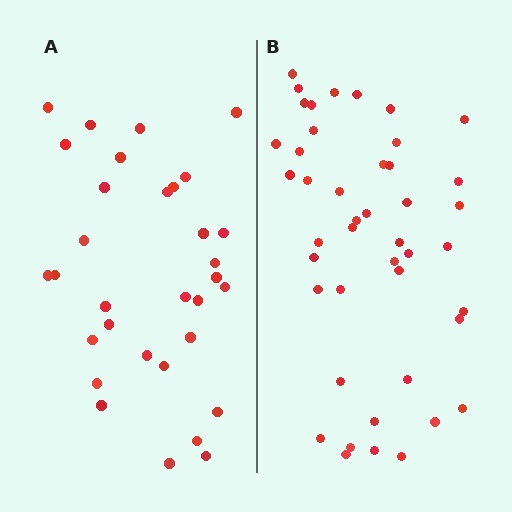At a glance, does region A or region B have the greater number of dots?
Region B (the right region) has more dots.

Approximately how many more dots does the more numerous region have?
Region B has roughly 12 or so more dots than region A.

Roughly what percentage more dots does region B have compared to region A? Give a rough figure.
About 40% more.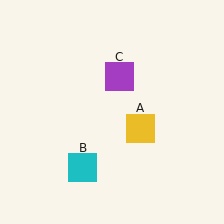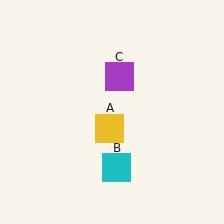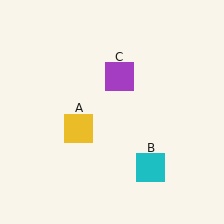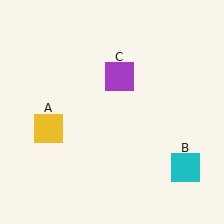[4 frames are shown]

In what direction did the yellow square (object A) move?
The yellow square (object A) moved left.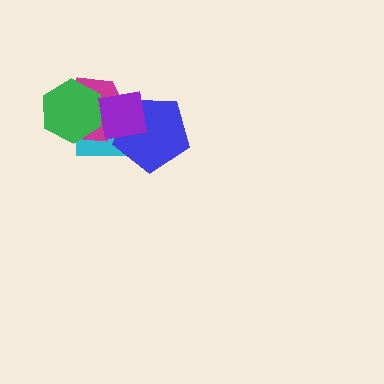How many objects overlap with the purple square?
4 objects overlap with the purple square.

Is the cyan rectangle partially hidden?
Yes, it is partially covered by another shape.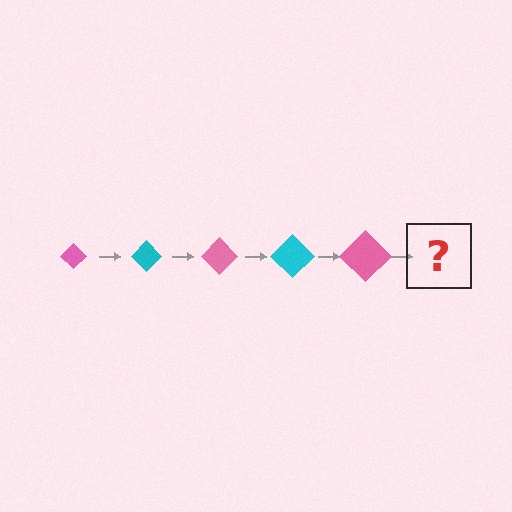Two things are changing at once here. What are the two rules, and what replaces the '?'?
The two rules are that the diamond grows larger each step and the color cycles through pink and cyan. The '?' should be a cyan diamond, larger than the previous one.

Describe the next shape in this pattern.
It should be a cyan diamond, larger than the previous one.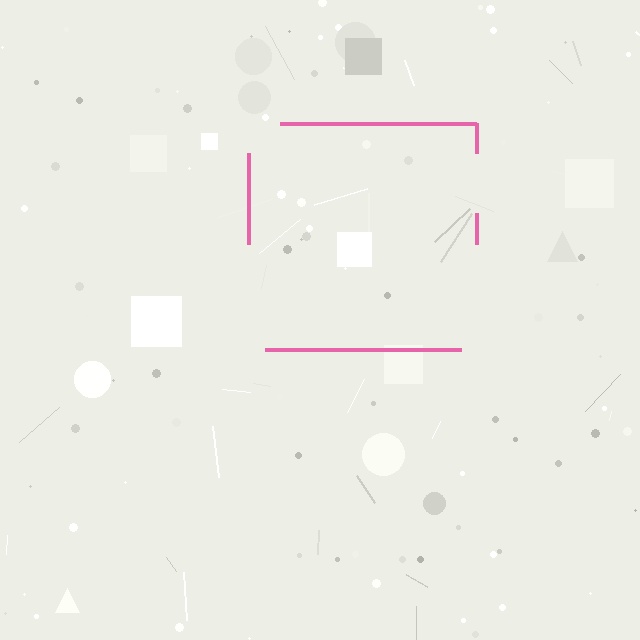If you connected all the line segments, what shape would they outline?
They would outline a square.